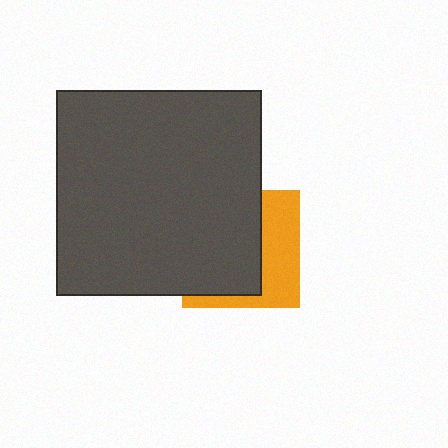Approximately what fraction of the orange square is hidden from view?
Roughly 61% of the orange square is hidden behind the dark gray square.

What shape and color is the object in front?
The object in front is a dark gray square.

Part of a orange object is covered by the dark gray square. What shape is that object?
It is a square.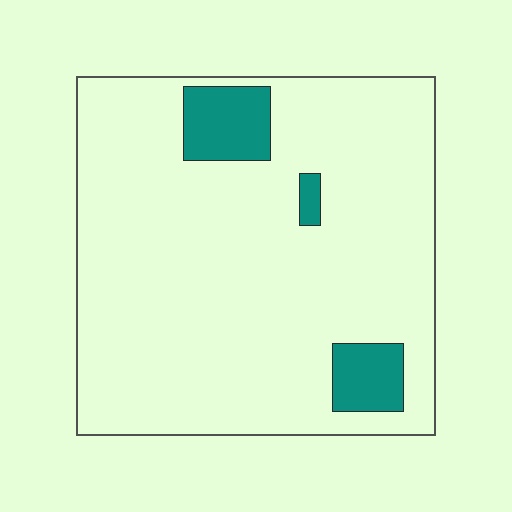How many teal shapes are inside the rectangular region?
3.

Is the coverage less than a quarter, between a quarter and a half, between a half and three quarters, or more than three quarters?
Less than a quarter.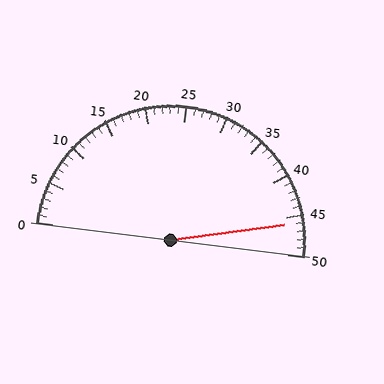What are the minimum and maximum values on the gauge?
The gauge ranges from 0 to 50.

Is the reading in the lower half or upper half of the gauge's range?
The reading is in the upper half of the range (0 to 50).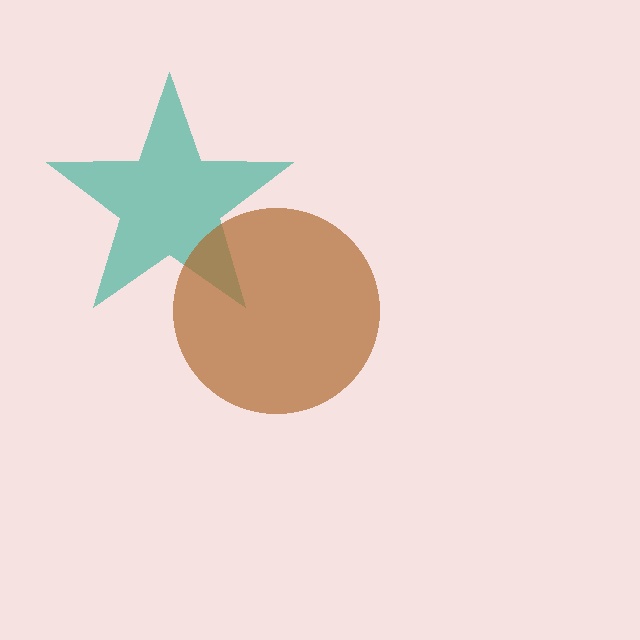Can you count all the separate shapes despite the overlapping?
Yes, there are 2 separate shapes.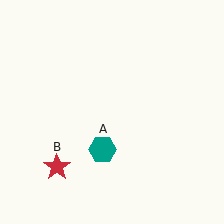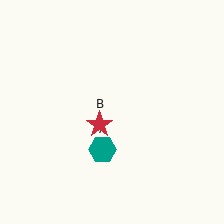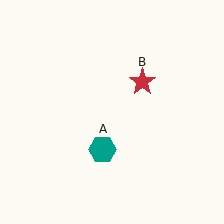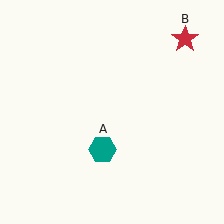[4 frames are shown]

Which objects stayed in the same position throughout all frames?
Teal hexagon (object A) remained stationary.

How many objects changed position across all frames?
1 object changed position: red star (object B).